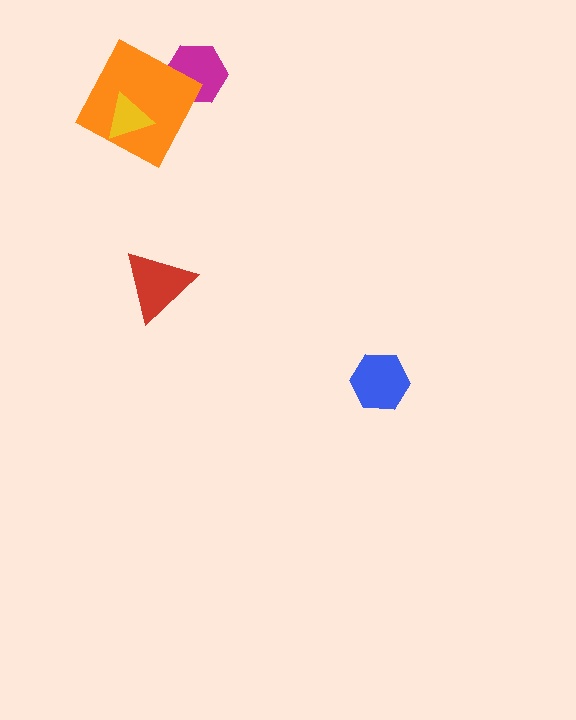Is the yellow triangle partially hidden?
No, no other shape covers it.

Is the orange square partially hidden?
Yes, it is partially covered by another shape.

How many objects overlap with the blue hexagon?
0 objects overlap with the blue hexagon.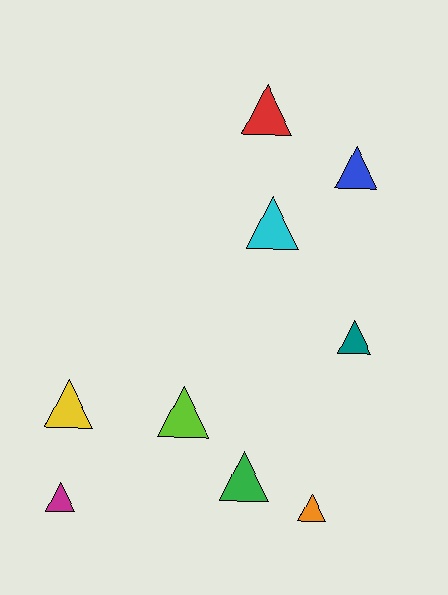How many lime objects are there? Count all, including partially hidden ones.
There is 1 lime object.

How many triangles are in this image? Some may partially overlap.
There are 9 triangles.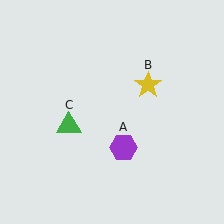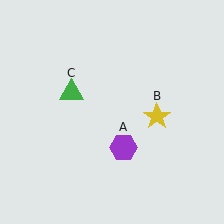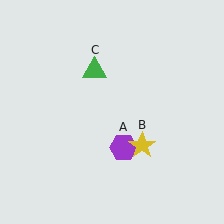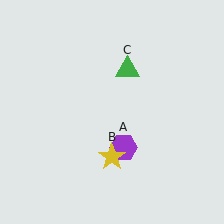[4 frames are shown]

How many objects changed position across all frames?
2 objects changed position: yellow star (object B), green triangle (object C).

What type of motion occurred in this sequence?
The yellow star (object B), green triangle (object C) rotated clockwise around the center of the scene.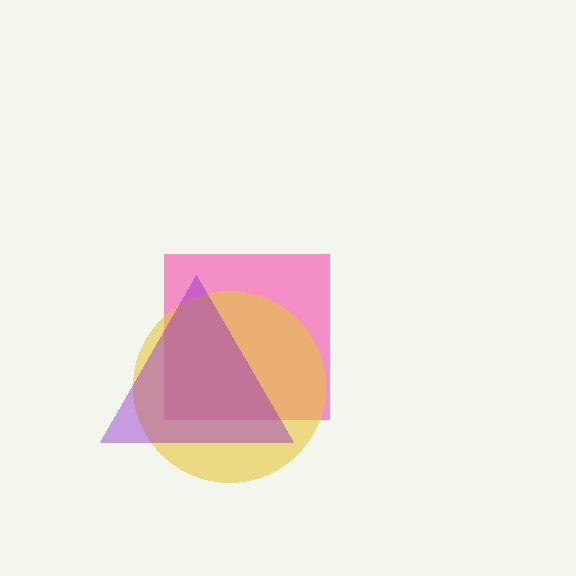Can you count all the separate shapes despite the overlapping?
Yes, there are 3 separate shapes.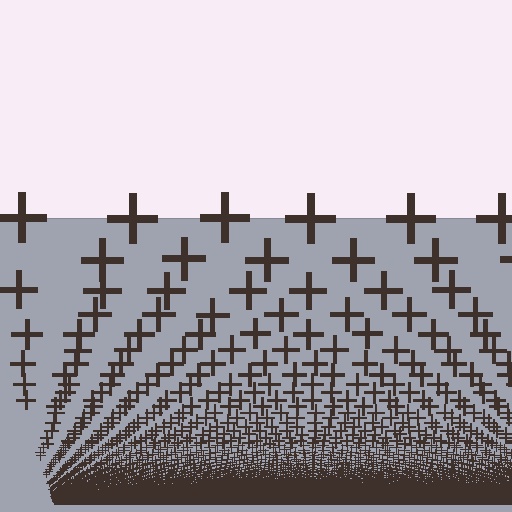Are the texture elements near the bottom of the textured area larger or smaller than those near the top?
Smaller. The gradient is inverted — elements near the bottom are smaller and denser.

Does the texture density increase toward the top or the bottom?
Density increases toward the bottom.